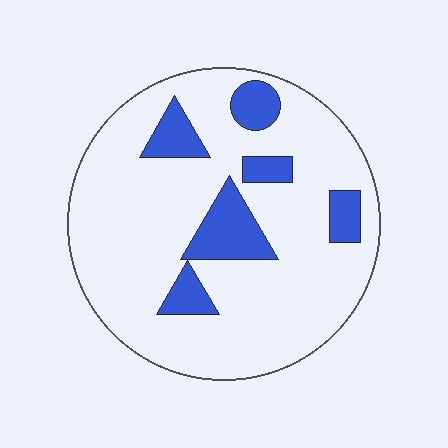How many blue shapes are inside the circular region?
6.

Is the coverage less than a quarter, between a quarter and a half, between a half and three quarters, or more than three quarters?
Less than a quarter.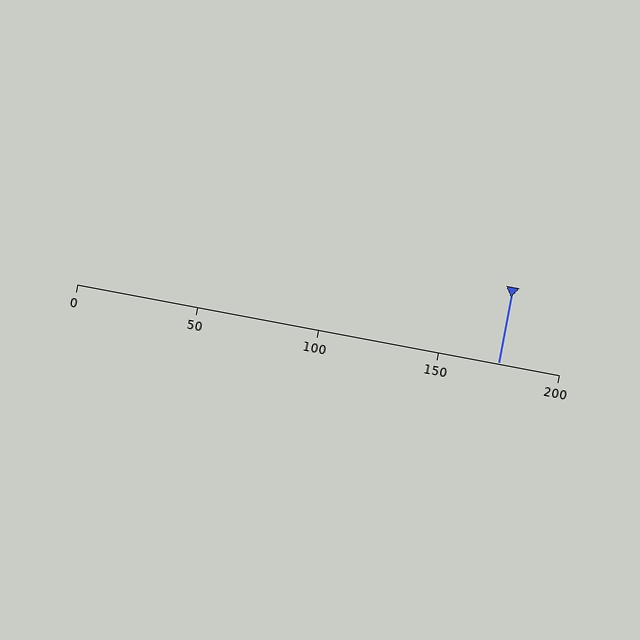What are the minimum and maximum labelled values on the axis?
The axis runs from 0 to 200.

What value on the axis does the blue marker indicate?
The marker indicates approximately 175.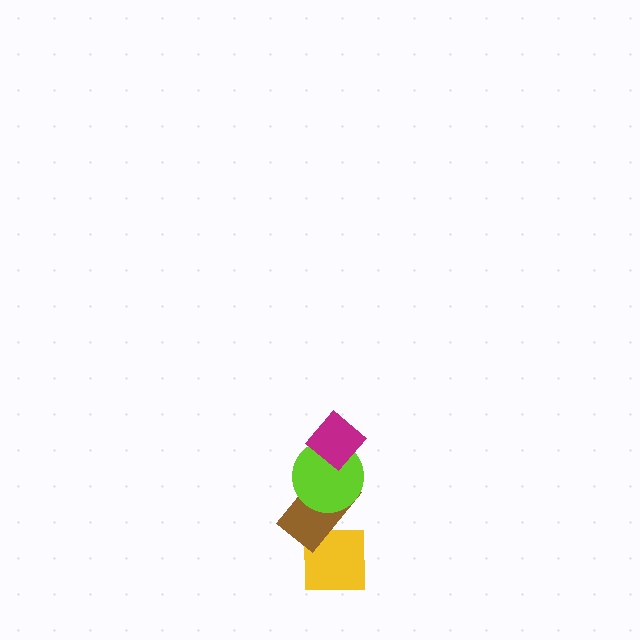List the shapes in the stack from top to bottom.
From top to bottom: the magenta diamond, the lime circle, the brown rectangle, the yellow square.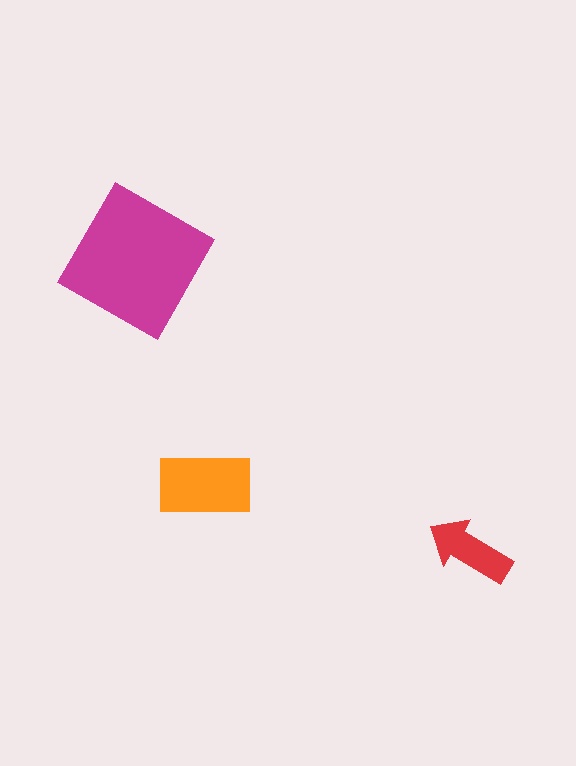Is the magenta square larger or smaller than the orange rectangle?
Larger.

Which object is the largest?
The magenta square.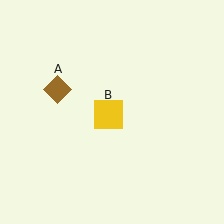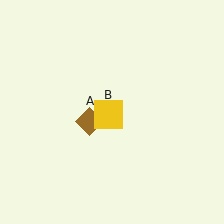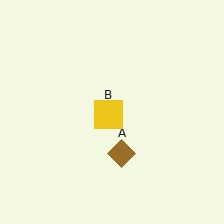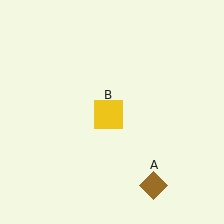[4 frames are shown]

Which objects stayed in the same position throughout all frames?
Yellow square (object B) remained stationary.